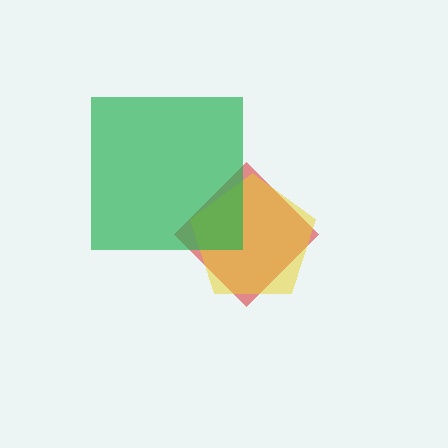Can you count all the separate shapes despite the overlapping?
Yes, there are 3 separate shapes.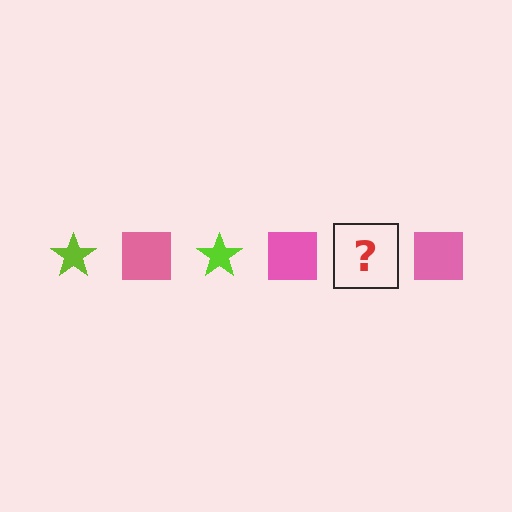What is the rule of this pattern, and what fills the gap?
The rule is that the pattern alternates between lime star and pink square. The gap should be filled with a lime star.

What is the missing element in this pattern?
The missing element is a lime star.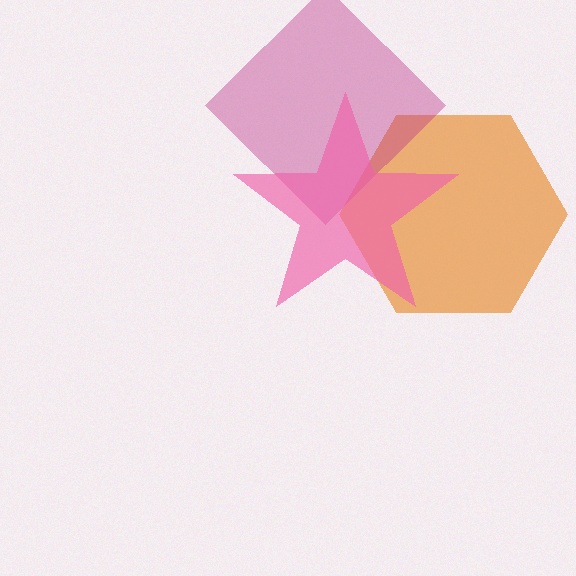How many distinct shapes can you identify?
There are 3 distinct shapes: an orange hexagon, a magenta diamond, a pink star.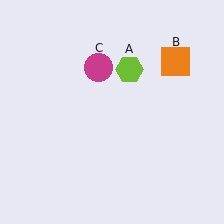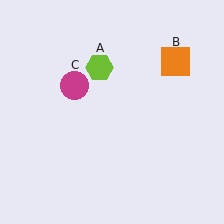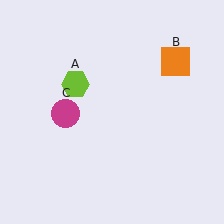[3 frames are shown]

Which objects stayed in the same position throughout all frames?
Orange square (object B) remained stationary.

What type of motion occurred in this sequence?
The lime hexagon (object A), magenta circle (object C) rotated counterclockwise around the center of the scene.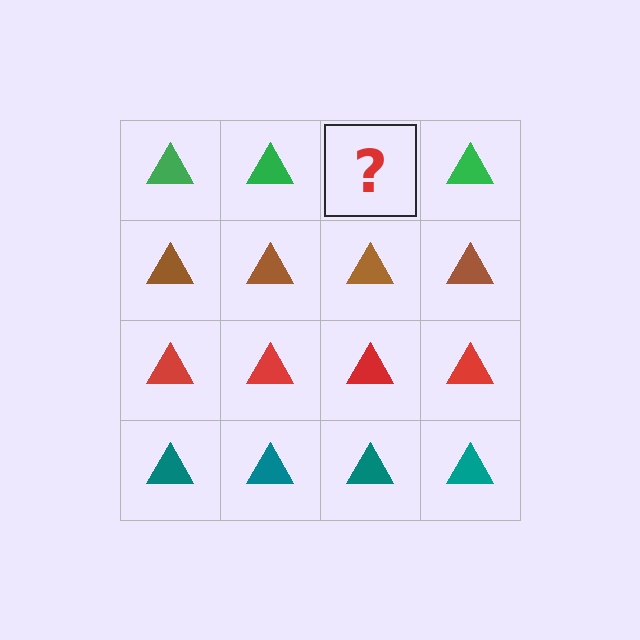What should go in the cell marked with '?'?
The missing cell should contain a green triangle.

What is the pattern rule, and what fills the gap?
The rule is that each row has a consistent color. The gap should be filled with a green triangle.